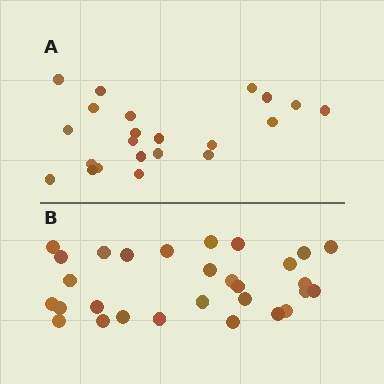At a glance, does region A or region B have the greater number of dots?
Region B (the bottom region) has more dots.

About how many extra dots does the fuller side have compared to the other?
Region B has roughly 8 or so more dots than region A.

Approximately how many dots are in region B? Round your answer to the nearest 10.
About 30 dots. (The exact count is 29, which rounds to 30.)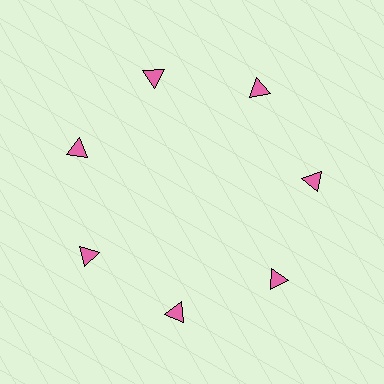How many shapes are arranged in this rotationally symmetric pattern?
There are 7 shapes, arranged in 7 groups of 1.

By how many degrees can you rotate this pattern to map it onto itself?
The pattern maps onto itself every 51 degrees of rotation.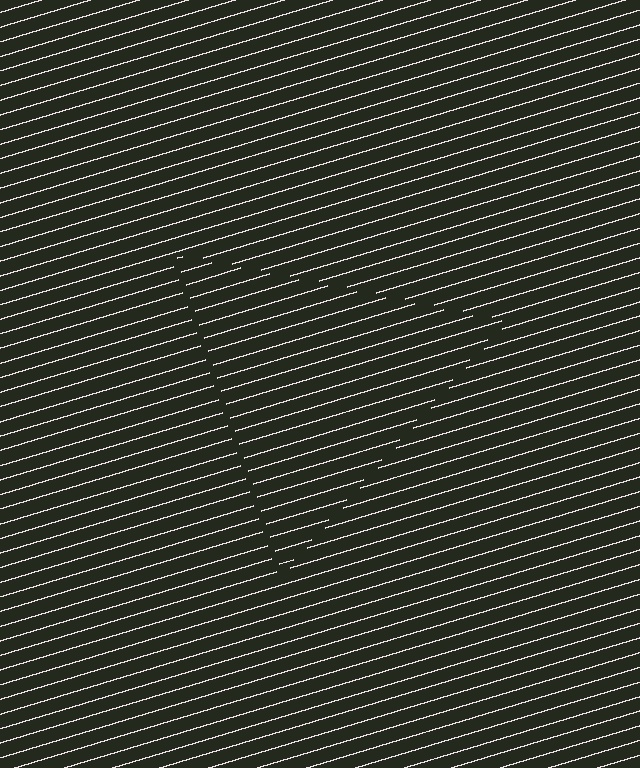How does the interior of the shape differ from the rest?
The interior of the shape contains the same grating, shifted by half a period — the contour is defined by the phase discontinuity where line-ends from the inner and outer gratings abut.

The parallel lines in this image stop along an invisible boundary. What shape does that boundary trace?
An illusory triangle. The interior of the shape contains the same grating, shifted by half a period — the contour is defined by the phase discontinuity where line-ends from the inner and outer gratings abut.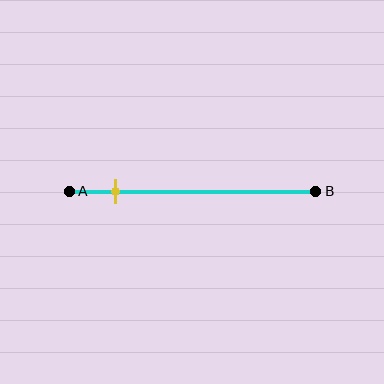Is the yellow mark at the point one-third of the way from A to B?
No, the mark is at about 20% from A, not at the 33% one-third point.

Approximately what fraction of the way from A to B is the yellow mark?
The yellow mark is approximately 20% of the way from A to B.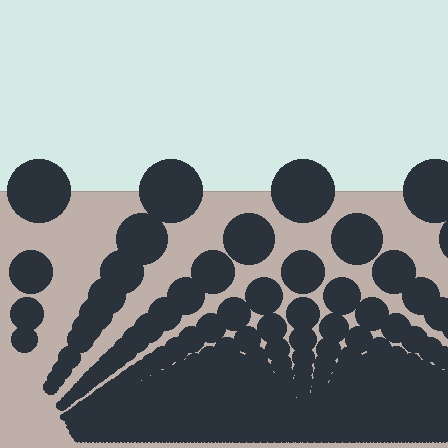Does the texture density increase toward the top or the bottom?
Density increases toward the bottom.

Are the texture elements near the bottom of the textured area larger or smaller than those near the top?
Smaller. The gradient is inverted — elements near the bottom are smaller and denser.